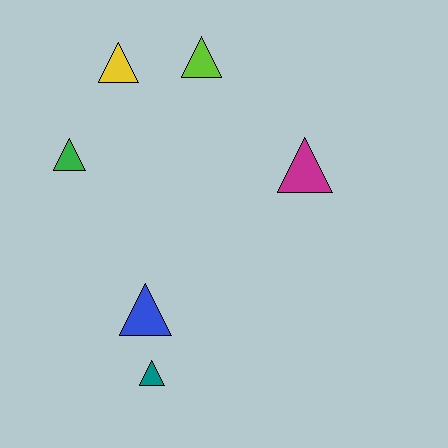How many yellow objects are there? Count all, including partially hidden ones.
There is 1 yellow object.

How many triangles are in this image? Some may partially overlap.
There are 6 triangles.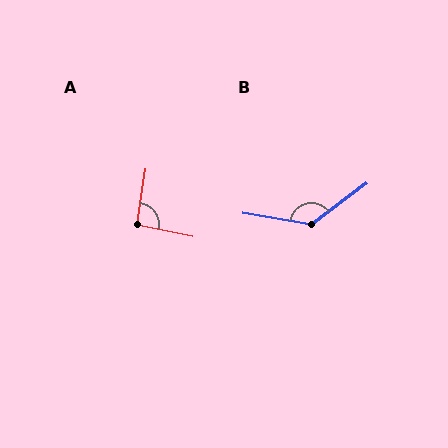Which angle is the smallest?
A, at approximately 93 degrees.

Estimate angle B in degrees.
Approximately 133 degrees.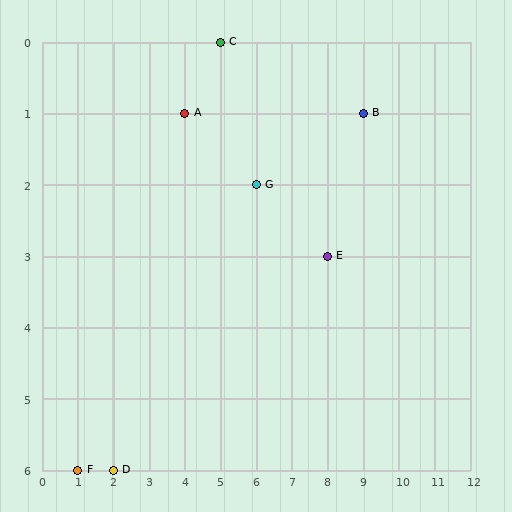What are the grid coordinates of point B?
Point B is at grid coordinates (9, 1).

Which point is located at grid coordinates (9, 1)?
Point B is at (9, 1).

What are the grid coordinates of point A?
Point A is at grid coordinates (4, 1).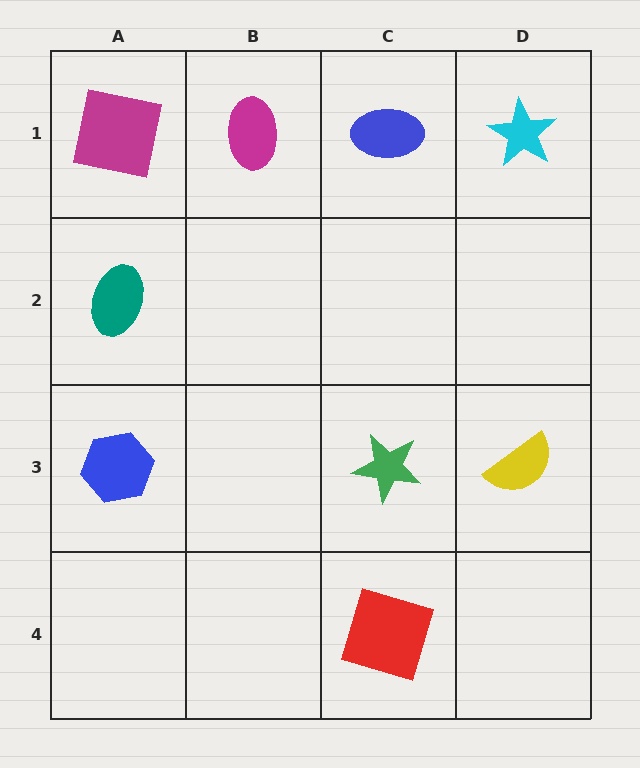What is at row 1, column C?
A blue ellipse.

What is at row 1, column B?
A magenta ellipse.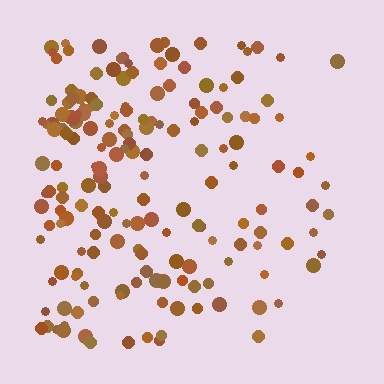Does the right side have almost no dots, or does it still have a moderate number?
Still a moderate number, just noticeably fewer than the left.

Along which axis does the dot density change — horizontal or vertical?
Horizontal.